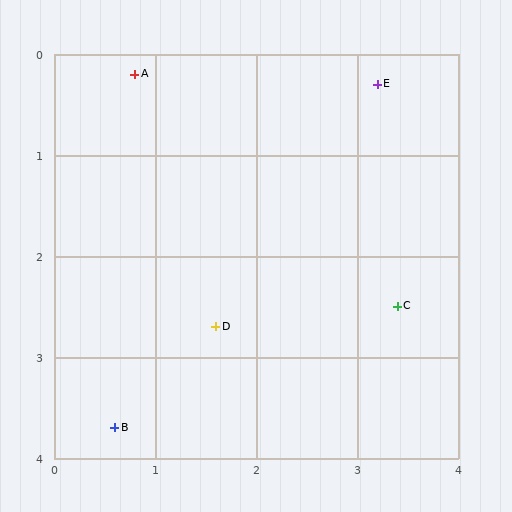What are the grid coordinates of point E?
Point E is at approximately (3.2, 0.3).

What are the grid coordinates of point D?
Point D is at approximately (1.6, 2.7).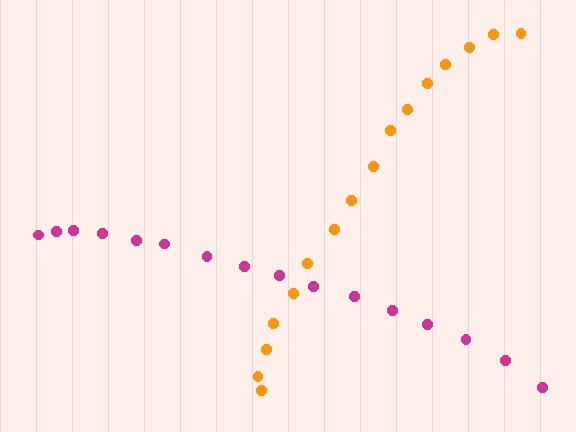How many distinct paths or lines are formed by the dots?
There are 2 distinct paths.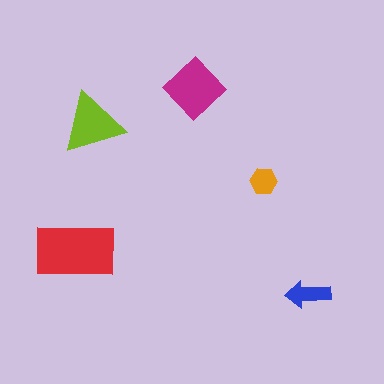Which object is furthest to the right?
The blue arrow is rightmost.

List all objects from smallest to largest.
The orange hexagon, the blue arrow, the lime triangle, the magenta diamond, the red rectangle.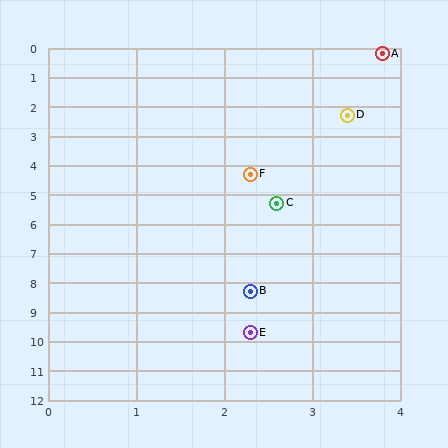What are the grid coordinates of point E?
Point E is at approximately (2.3, 9.7).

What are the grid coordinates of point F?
Point F is at approximately (2.3, 4.3).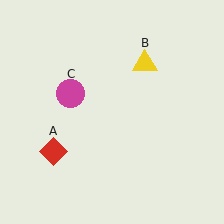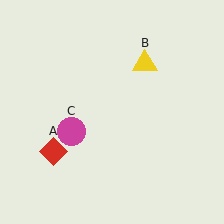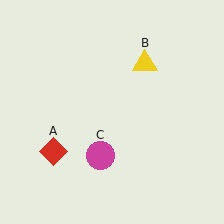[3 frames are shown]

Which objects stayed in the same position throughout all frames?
Red diamond (object A) and yellow triangle (object B) remained stationary.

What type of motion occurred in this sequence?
The magenta circle (object C) rotated counterclockwise around the center of the scene.